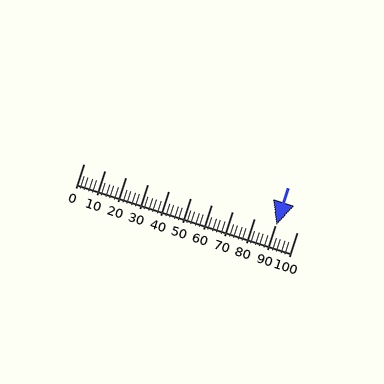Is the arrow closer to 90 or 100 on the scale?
The arrow is closer to 90.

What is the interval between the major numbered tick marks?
The major tick marks are spaced 10 units apart.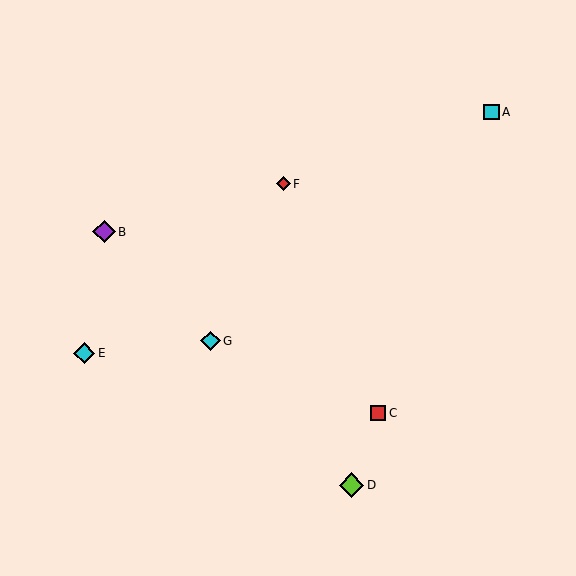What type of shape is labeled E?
Shape E is a cyan diamond.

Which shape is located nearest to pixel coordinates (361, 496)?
The lime diamond (labeled D) at (352, 485) is nearest to that location.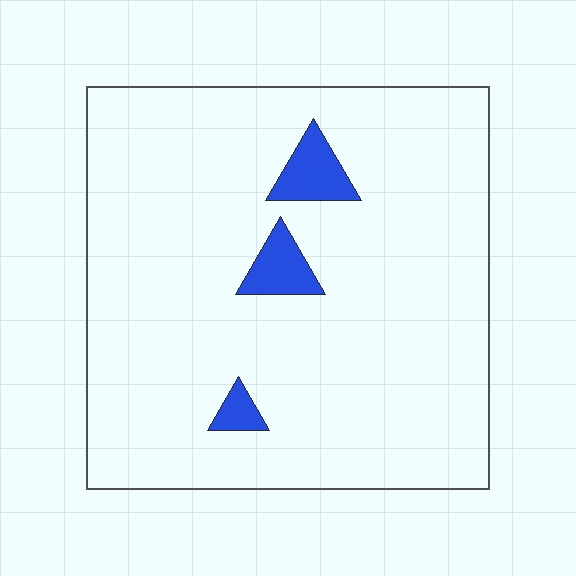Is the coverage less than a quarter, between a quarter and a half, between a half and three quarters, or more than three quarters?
Less than a quarter.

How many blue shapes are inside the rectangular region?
3.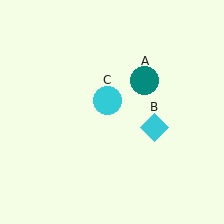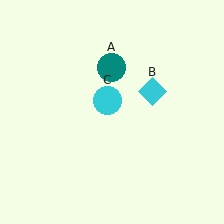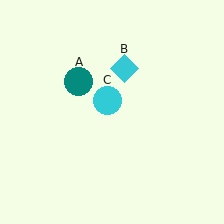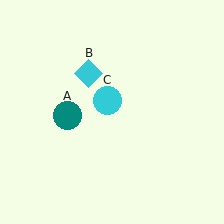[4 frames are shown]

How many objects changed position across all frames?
2 objects changed position: teal circle (object A), cyan diamond (object B).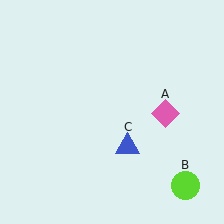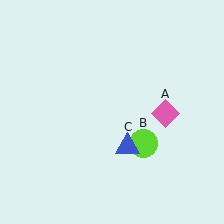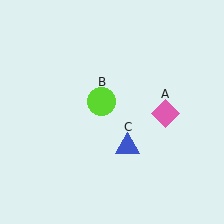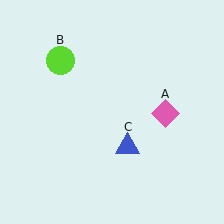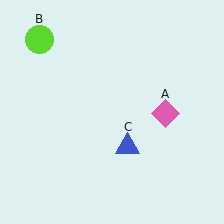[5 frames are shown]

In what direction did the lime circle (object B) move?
The lime circle (object B) moved up and to the left.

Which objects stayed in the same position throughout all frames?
Pink diamond (object A) and blue triangle (object C) remained stationary.